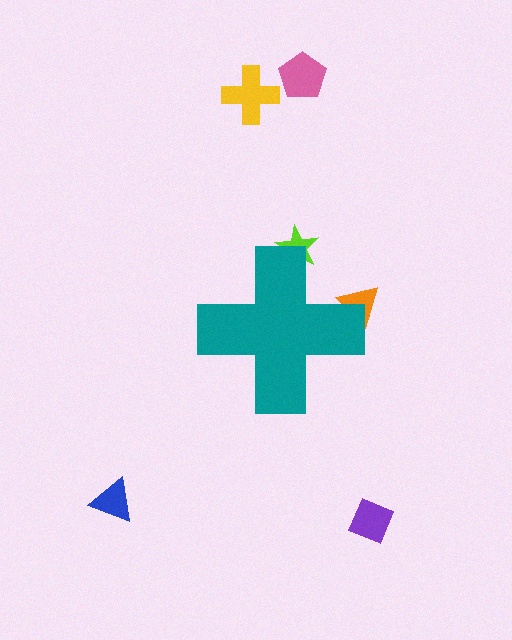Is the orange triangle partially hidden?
Yes, the orange triangle is partially hidden behind the teal cross.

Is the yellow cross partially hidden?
No, the yellow cross is fully visible.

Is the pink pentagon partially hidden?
No, the pink pentagon is fully visible.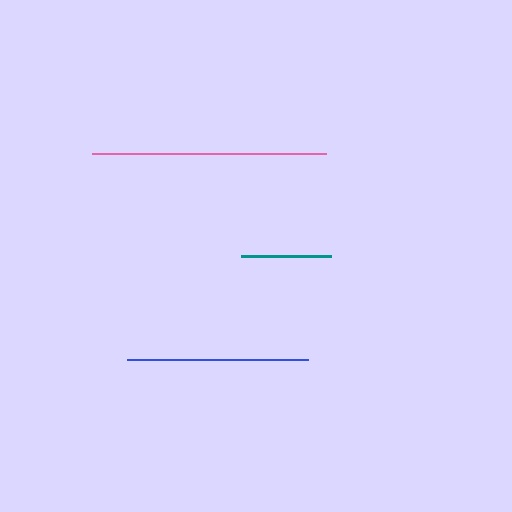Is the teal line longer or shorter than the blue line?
The blue line is longer than the teal line.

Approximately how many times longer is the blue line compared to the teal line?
The blue line is approximately 2.0 times the length of the teal line.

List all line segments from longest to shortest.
From longest to shortest: pink, blue, teal.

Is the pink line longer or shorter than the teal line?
The pink line is longer than the teal line.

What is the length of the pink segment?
The pink segment is approximately 235 pixels long.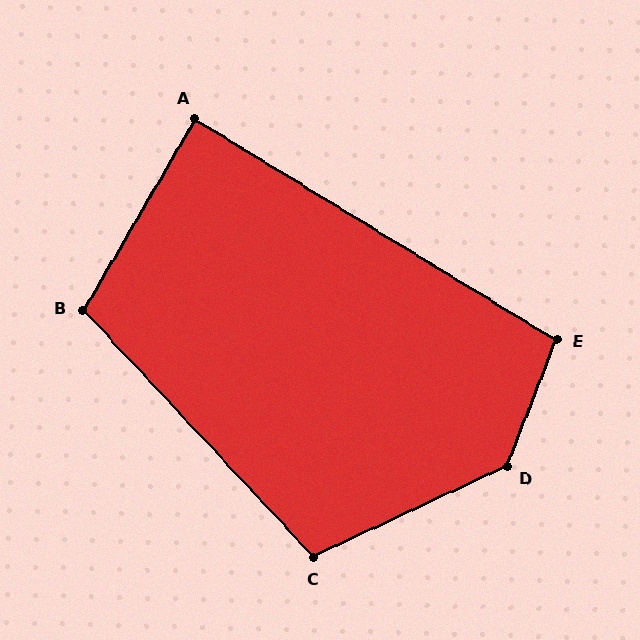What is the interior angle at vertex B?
Approximately 107 degrees (obtuse).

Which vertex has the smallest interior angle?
A, at approximately 89 degrees.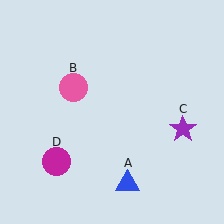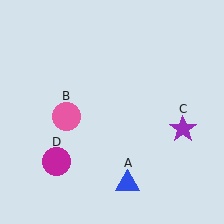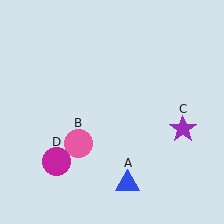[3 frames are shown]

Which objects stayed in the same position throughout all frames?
Blue triangle (object A) and purple star (object C) and magenta circle (object D) remained stationary.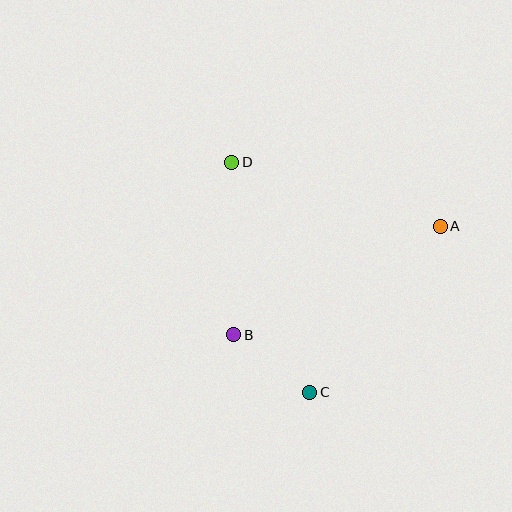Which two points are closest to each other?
Points B and C are closest to each other.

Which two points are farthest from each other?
Points C and D are farthest from each other.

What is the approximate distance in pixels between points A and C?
The distance between A and C is approximately 211 pixels.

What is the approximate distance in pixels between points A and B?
The distance between A and B is approximately 233 pixels.